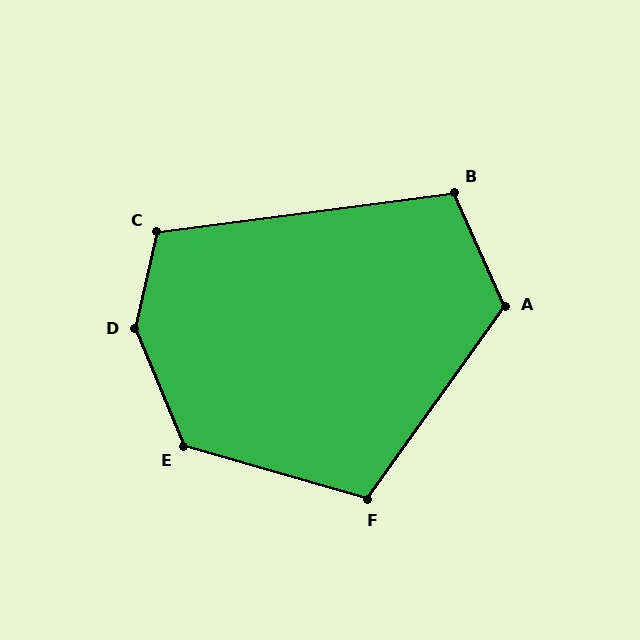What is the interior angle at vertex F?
Approximately 109 degrees (obtuse).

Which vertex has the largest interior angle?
D, at approximately 144 degrees.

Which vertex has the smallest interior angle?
B, at approximately 106 degrees.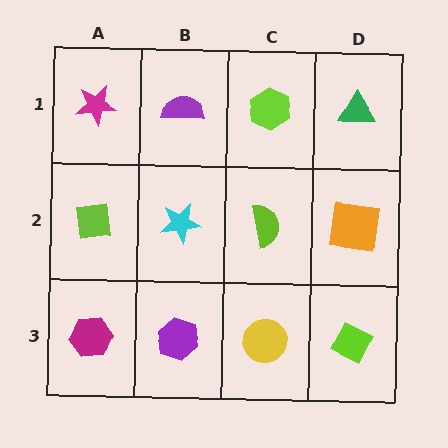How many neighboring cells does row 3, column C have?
3.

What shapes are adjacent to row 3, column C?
A lime semicircle (row 2, column C), a purple hexagon (row 3, column B), a lime diamond (row 3, column D).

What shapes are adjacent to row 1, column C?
A lime semicircle (row 2, column C), a purple semicircle (row 1, column B), a green triangle (row 1, column D).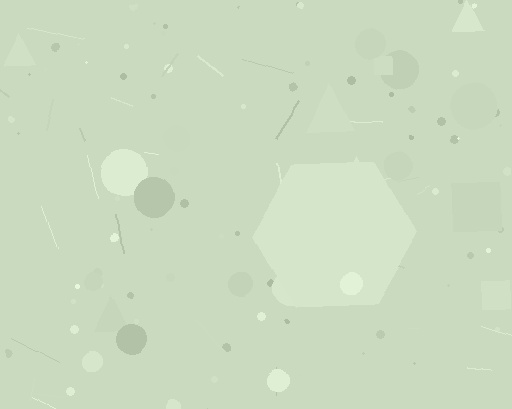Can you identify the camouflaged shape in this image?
The camouflaged shape is a hexagon.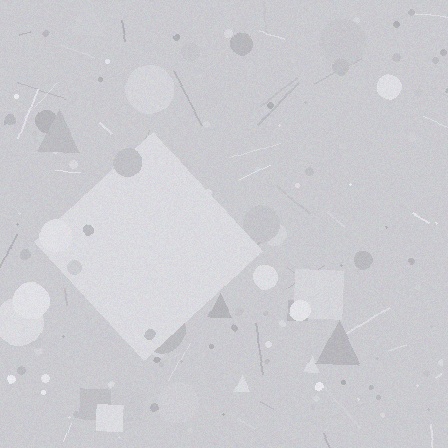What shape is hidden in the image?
A diamond is hidden in the image.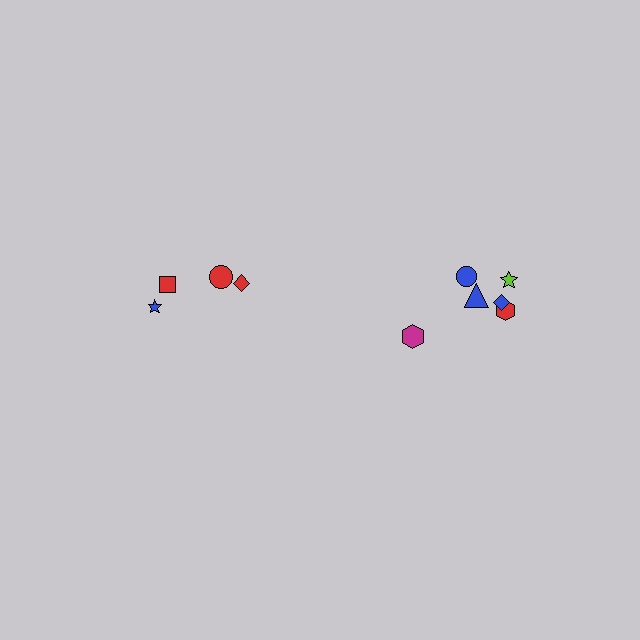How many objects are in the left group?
There are 4 objects.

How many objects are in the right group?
There are 6 objects.